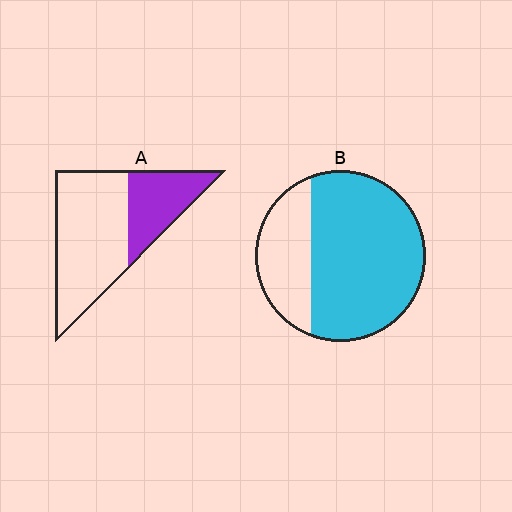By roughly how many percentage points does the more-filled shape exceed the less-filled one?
By roughly 40 percentage points (B over A).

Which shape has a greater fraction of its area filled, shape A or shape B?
Shape B.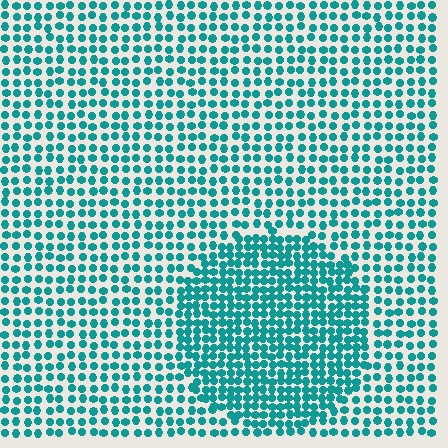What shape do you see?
I see a circle.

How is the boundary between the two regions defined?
The boundary is defined by a change in element density (approximately 1.7x ratio). All elements are the same color, size, and shape.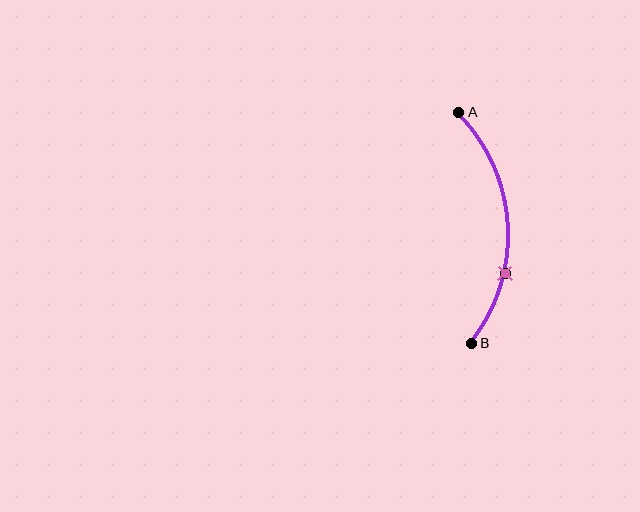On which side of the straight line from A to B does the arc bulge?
The arc bulges to the right of the straight line connecting A and B.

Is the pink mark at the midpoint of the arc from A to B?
No. The pink mark lies on the arc but is closer to endpoint B. The arc midpoint would be at the point on the curve equidistant along the arc from both A and B.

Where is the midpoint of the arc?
The arc midpoint is the point on the curve farthest from the straight line joining A and B. It sits to the right of that line.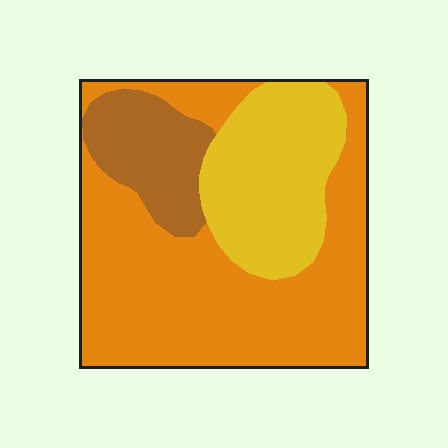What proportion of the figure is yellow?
Yellow covers 26% of the figure.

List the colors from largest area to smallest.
From largest to smallest: orange, yellow, brown.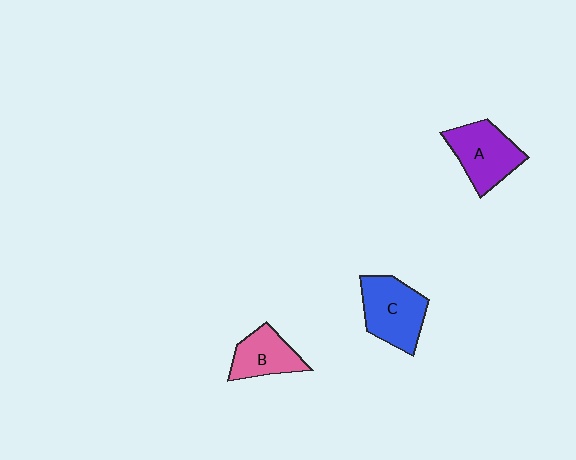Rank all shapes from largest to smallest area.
From largest to smallest: C (blue), A (purple), B (pink).